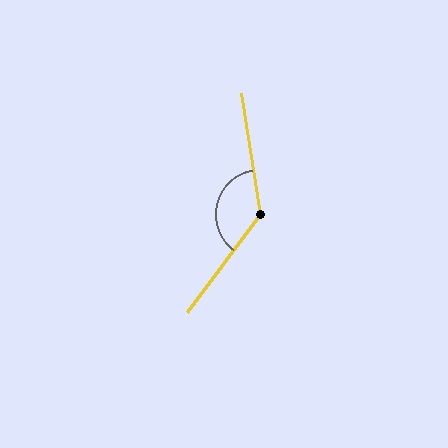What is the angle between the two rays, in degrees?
Approximately 135 degrees.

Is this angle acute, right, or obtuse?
It is obtuse.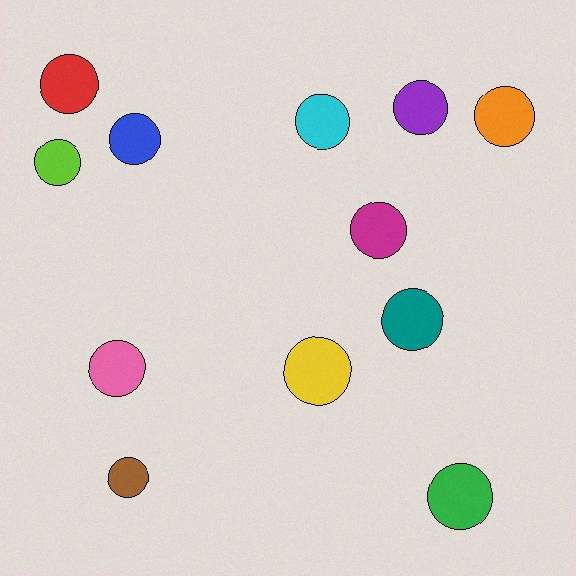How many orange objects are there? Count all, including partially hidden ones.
There is 1 orange object.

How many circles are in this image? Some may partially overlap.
There are 12 circles.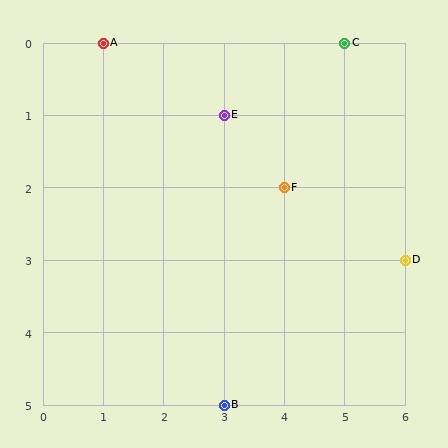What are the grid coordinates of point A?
Point A is at grid coordinates (1, 0).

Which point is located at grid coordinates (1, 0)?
Point A is at (1, 0).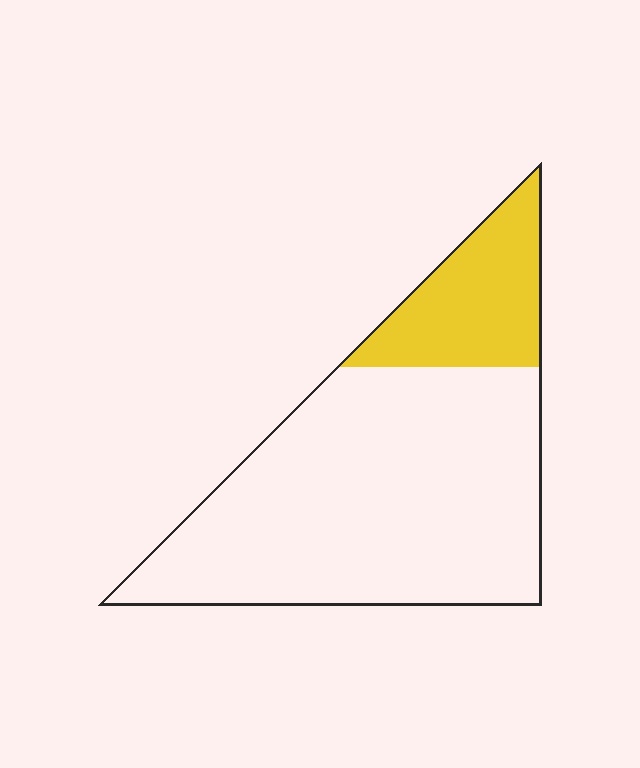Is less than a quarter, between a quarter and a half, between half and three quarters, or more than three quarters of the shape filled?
Less than a quarter.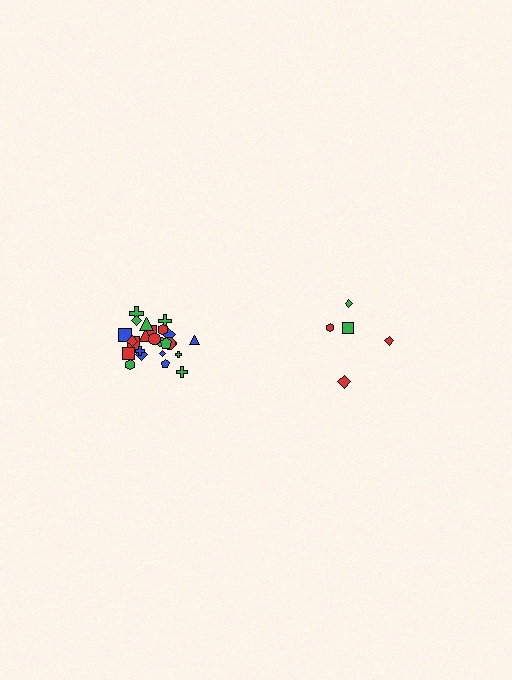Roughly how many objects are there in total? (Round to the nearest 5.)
Roughly 30 objects in total.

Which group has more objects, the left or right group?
The left group.